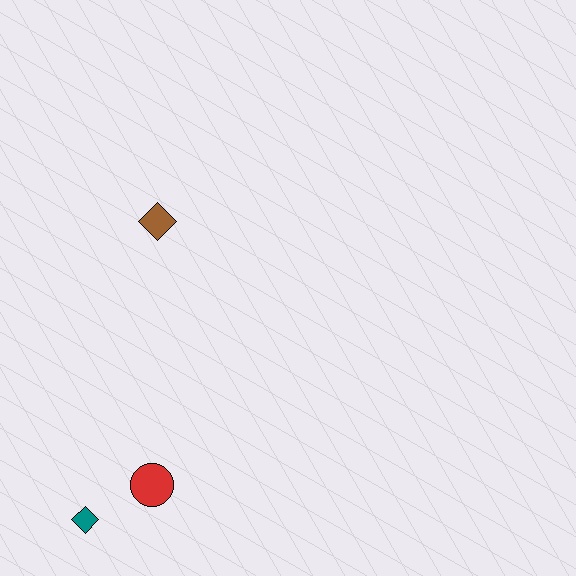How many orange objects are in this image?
There are no orange objects.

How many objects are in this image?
There are 3 objects.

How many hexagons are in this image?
There are no hexagons.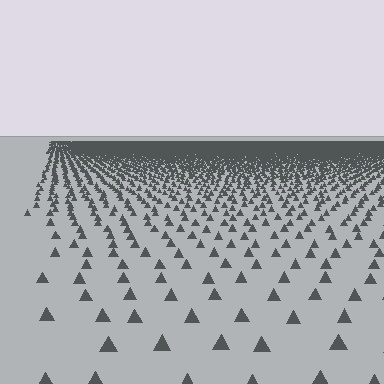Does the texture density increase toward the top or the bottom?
Density increases toward the top.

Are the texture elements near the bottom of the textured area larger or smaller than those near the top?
Larger. Near the bottom, elements are closer to the viewer and appear at a bigger on-screen size.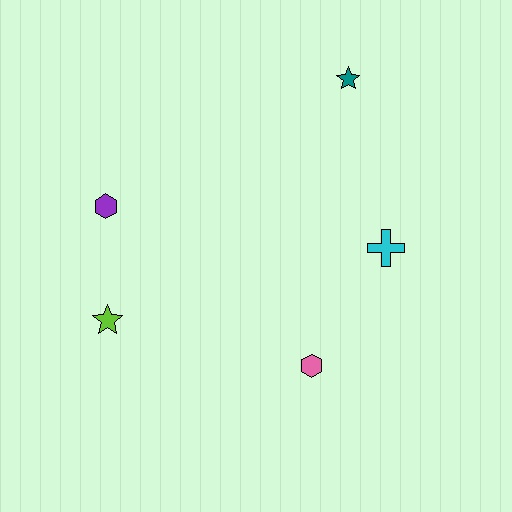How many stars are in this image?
There are 2 stars.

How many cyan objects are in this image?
There is 1 cyan object.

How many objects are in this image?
There are 5 objects.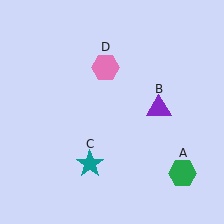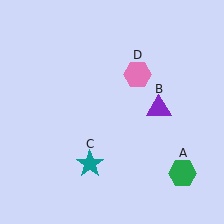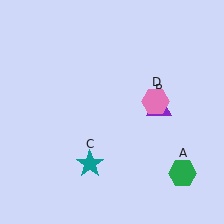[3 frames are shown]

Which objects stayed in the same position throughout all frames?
Green hexagon (object A) and purple triangle (object B) and teal star (object C) remained stationary.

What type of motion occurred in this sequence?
The pink hexagon (object D) rotated clockwise around the center of the scene.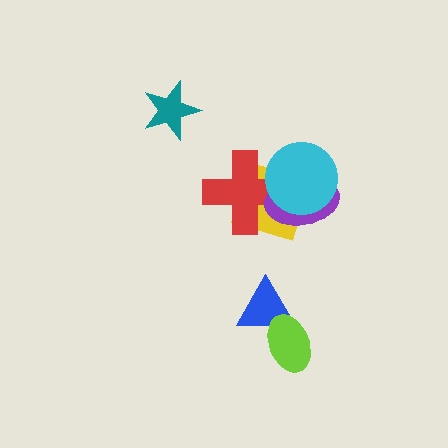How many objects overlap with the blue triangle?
1 object overlaps with the blue triangle.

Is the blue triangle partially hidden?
Yes, it is partially covered by another shape.